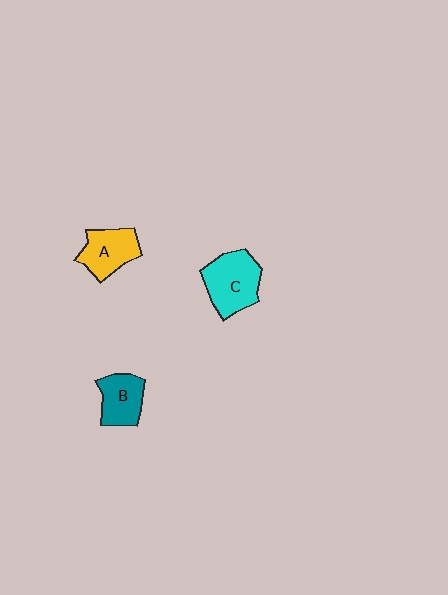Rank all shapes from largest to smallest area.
From largest to smallest: C (cyan), A (yellow), B (teal).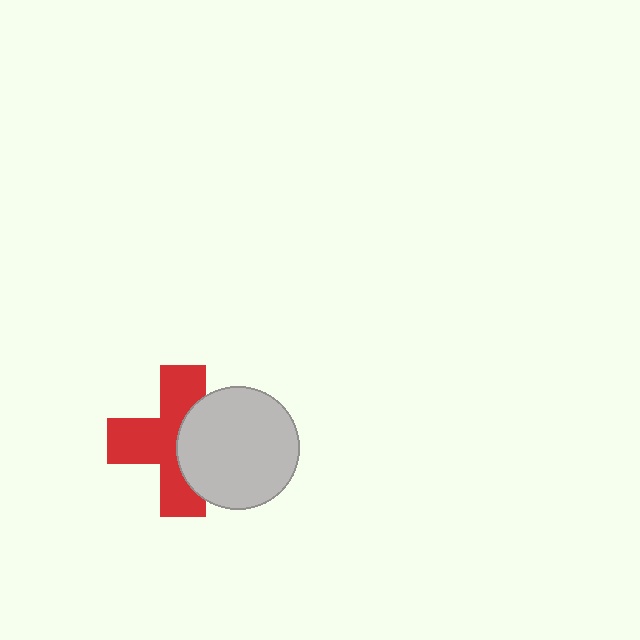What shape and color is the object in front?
The object in front is a light gray circle.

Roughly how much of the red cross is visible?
About half of it is visible (roughly 61%).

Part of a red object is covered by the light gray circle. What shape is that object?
It is a cross.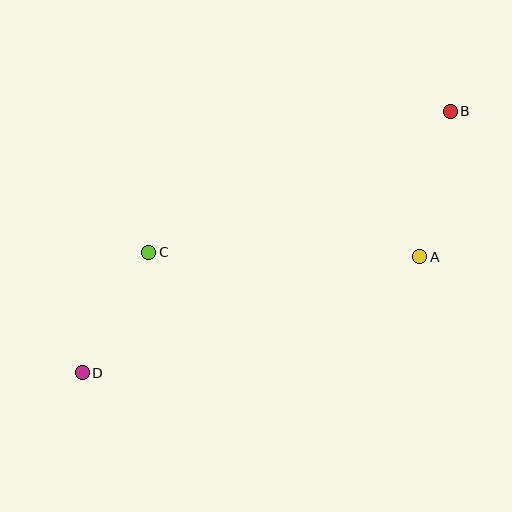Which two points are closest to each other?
Points C and D are closest to each other.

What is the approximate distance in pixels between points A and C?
The distance between A and C is approximately 271 pixels.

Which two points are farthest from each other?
Points B and D are farthest from each other.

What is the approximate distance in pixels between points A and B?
The distance between A and B is approximately 148 pixels.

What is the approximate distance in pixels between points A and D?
The distance between A and D is approximately 357 pixels.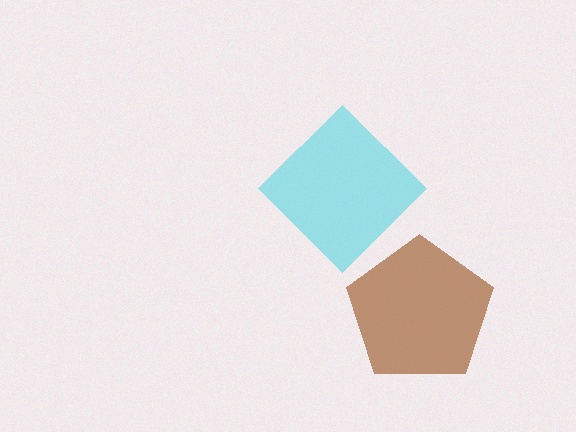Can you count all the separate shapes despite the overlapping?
Yes, there are 2 separate shapes.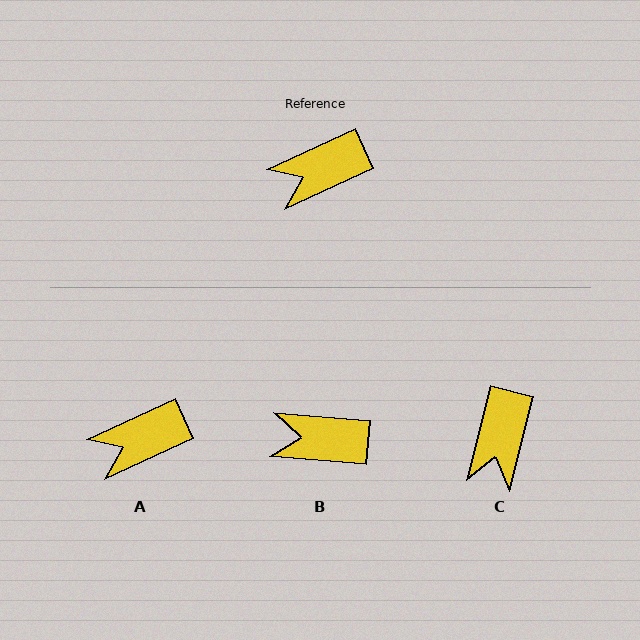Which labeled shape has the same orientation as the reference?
A.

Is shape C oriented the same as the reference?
No, it is off by about 51 degrees.